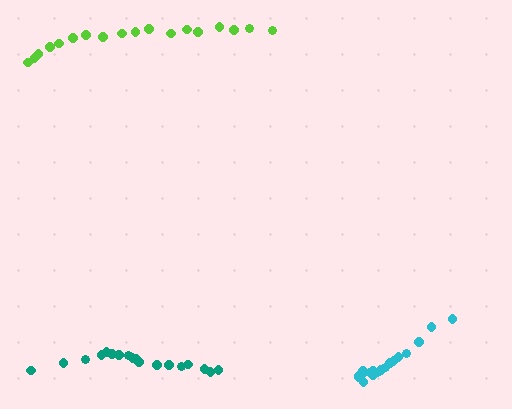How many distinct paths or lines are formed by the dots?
There are 3 distinct paths.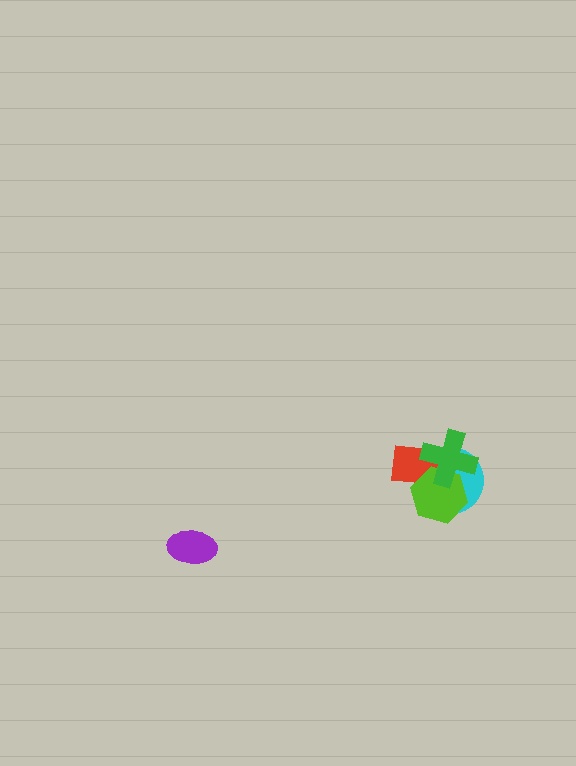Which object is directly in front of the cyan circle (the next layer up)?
The red rectangle is directly in front of the cyan circle.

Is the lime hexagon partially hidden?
Yes, it is partially covered by another shape.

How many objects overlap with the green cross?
3 objects overlap with the green cross.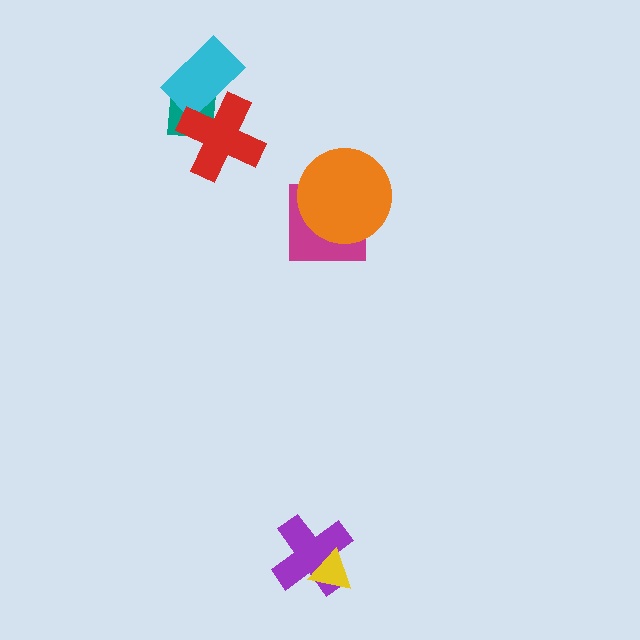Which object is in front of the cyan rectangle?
The red cross is in front of the cyan rectangle.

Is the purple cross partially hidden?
Yes, it is partially covered by another shape.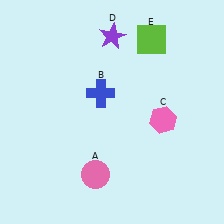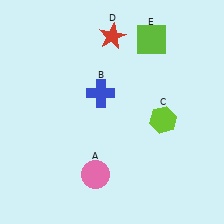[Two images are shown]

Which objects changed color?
C changed from pink to lime. D changed from purple to red.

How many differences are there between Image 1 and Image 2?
There are 2 differences between the two images.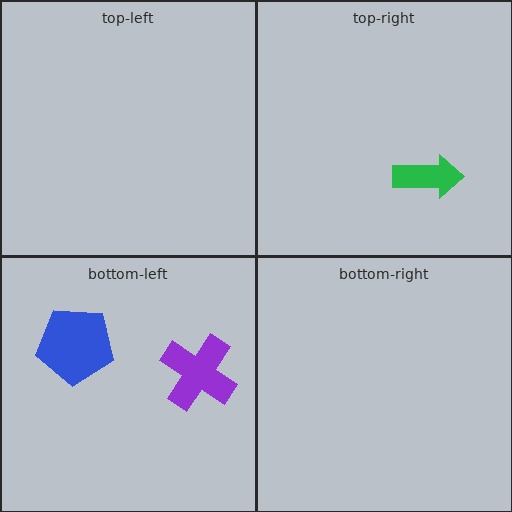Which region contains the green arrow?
The top-right region.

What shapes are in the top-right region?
The green arrow.